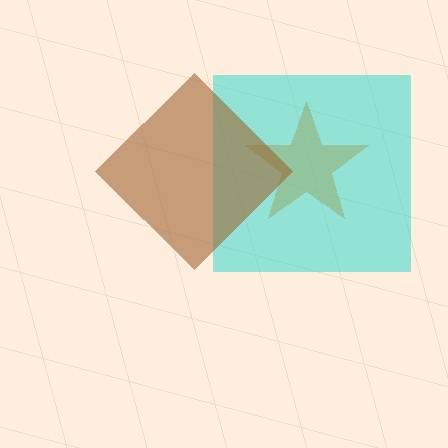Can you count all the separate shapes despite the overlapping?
Yes, there are 3 separate shapes.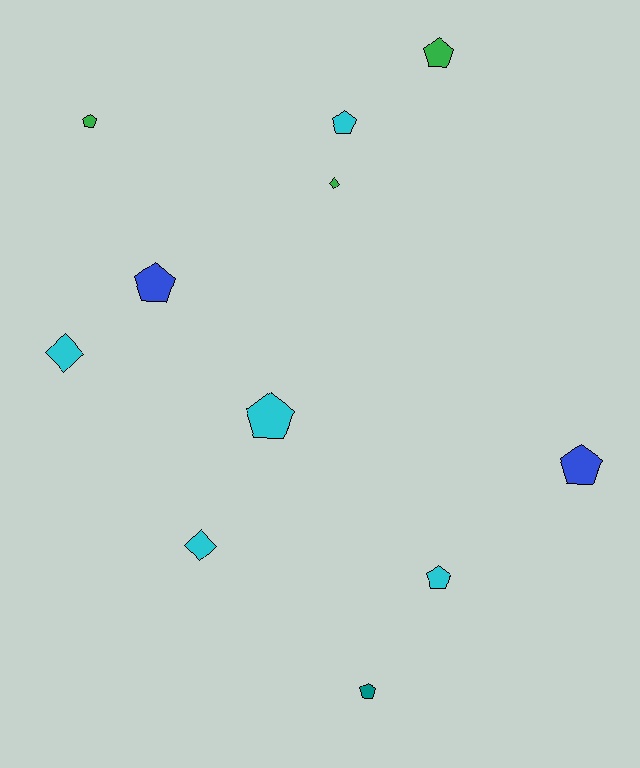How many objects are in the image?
There are 11 objects.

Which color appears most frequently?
Cyan, with 5 objects.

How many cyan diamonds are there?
There are 2 cyan diamonds.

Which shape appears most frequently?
Pentagon, with 8 objects.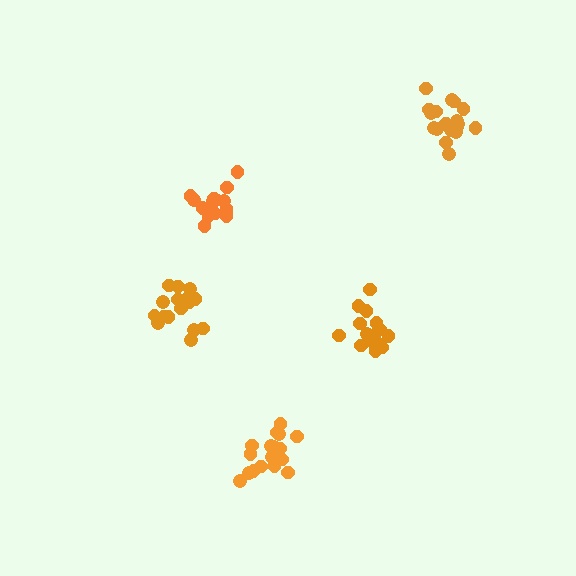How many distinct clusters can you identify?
There are 5 distinct clusters.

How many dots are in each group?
Group 1: 17 dots, Group 2: 17 dots, Group 3: 18 dots, Group 4: 17 dots, Group 5: 17 dots (86 total).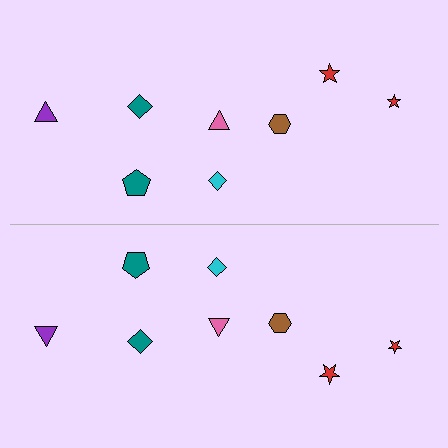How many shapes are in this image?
There are 16 shapes in this image.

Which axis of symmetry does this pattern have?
The pattern has a horizontal axis of symmetry running through the center of the image.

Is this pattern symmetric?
Yes, this pattern has bilateral (reflection) symmetry.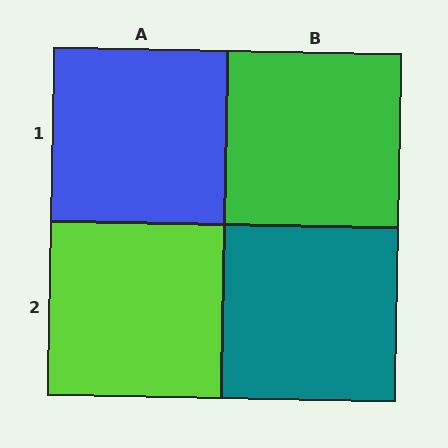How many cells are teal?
1 cell is teal.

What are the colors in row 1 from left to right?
Blue, green.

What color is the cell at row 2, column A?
Lime.